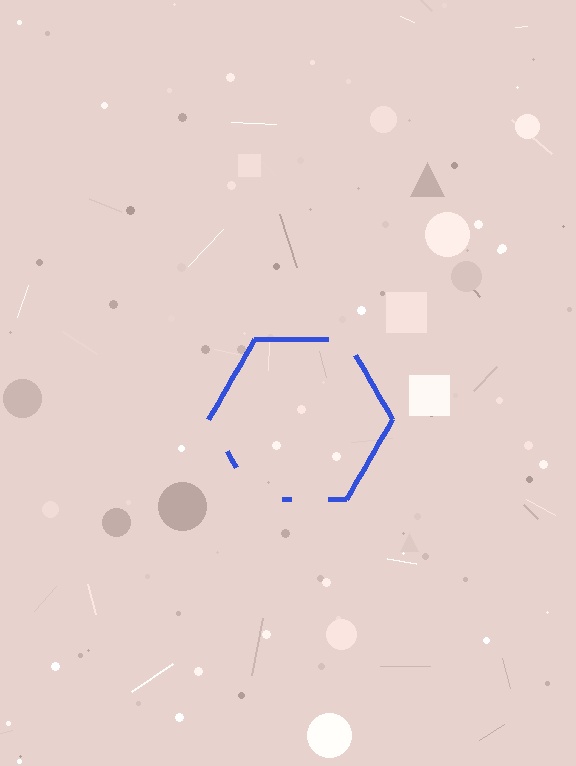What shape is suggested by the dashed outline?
The dashed outline suggests a hexagon.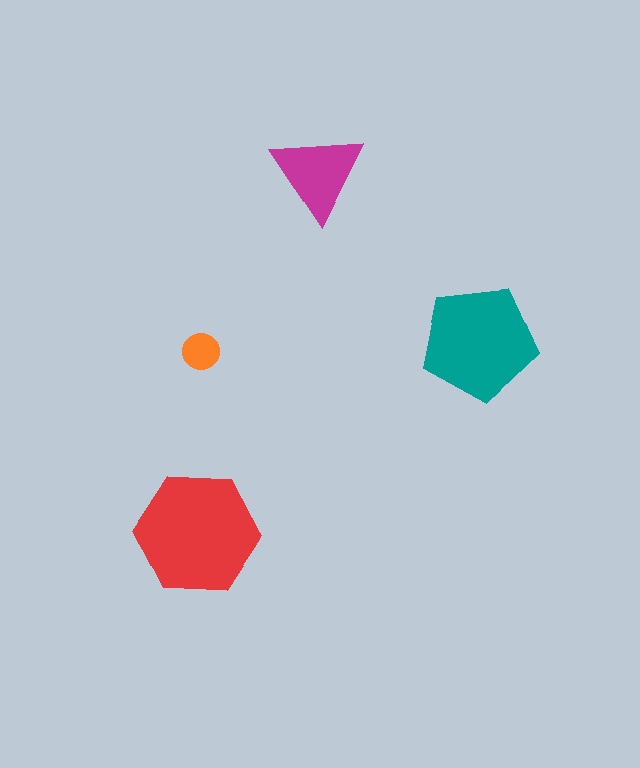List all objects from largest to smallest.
The red hexagon, the teal pentagon, the magenta triangle, the orange circle.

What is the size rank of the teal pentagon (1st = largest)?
2nd.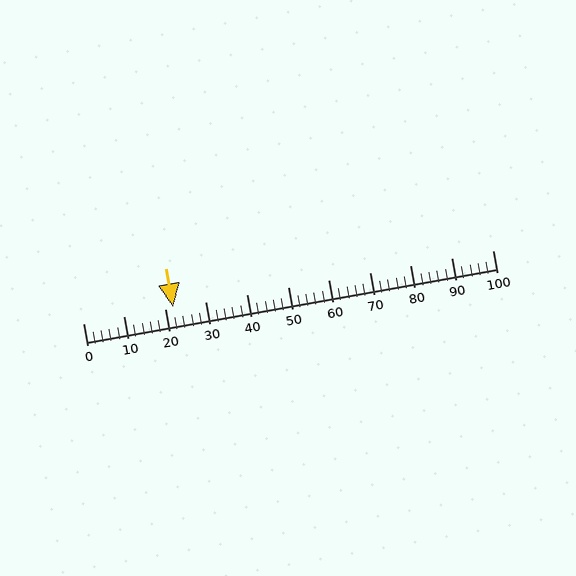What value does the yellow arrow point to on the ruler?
The yellow arrow points to approximately 22.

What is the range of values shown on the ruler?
The ruler shows values from 0 to 100.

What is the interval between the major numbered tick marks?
The major tick marks are spaced 10 units apart.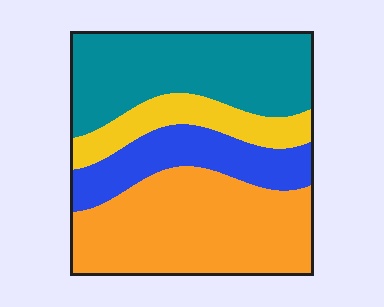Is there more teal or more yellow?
Teal.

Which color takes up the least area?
Yellow, at roughly 15%.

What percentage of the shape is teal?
Teal covers about 30% of the shape.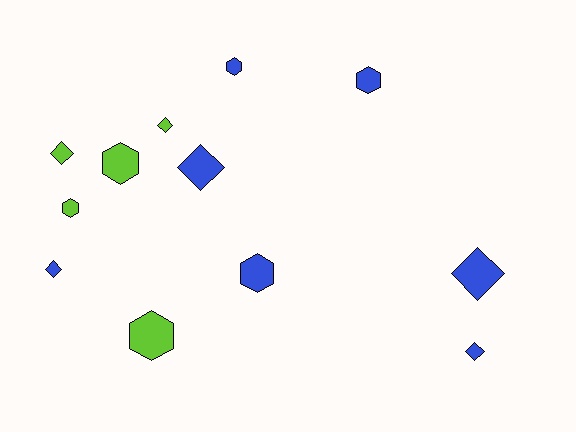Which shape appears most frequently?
Hexagon, with 6 objects.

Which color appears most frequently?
Blue, with 7 objects.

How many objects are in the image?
There are 12 objects.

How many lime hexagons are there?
There are 3 lime hexagons.